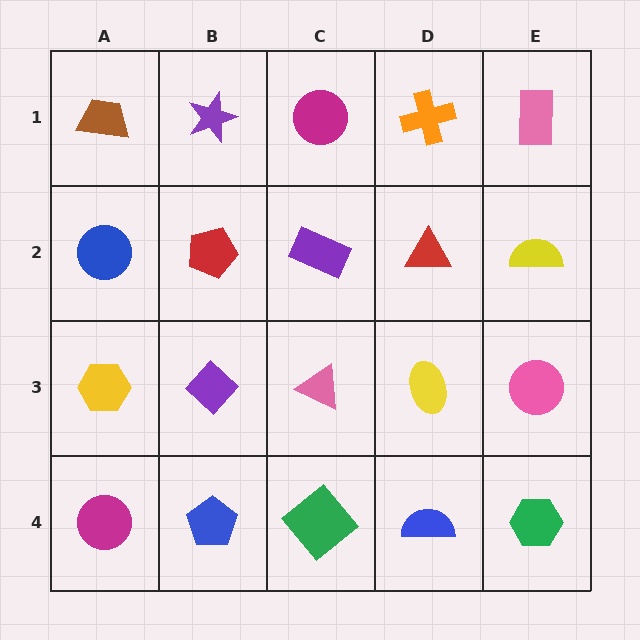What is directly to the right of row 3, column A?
A purple diamond.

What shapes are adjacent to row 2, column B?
A purple star (row 1, column B), a purple diamond (row 3, column B), a blue circle (row 2, column A), a purple rectangle (row 2, column C).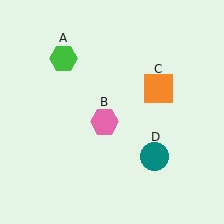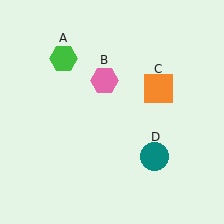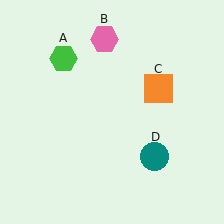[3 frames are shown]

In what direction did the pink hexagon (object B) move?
The pink hexagon (object B) moved up.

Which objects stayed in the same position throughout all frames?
Green hexagon (object A) and orange square (object C) and teal circle (object D) remained stationary.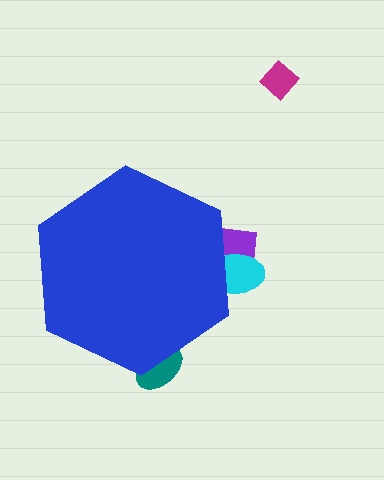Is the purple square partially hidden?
Yes, the purple square is partially hidden behind the blue hexagon.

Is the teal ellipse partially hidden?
Yes, the teal ellipse is partially hidden behind the blue hexagon.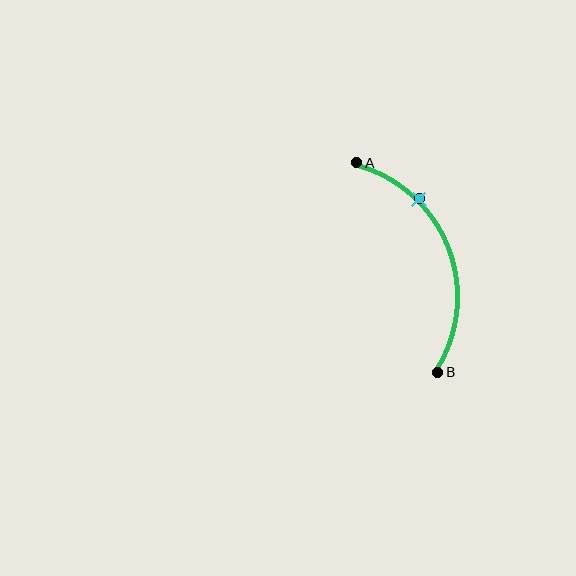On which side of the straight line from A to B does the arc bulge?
The arc bulges to the right of the straight line connecting A and B.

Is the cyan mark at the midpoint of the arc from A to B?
No. The cyan mark lies on the arc but is closer to endpoint A. The arc midpoint would be at the point on the curve equidistant along the arc from both A and B.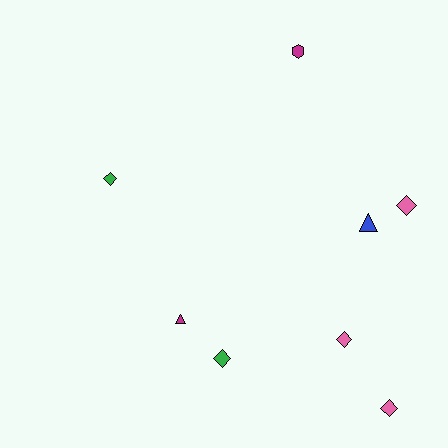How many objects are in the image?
There are 8 objects.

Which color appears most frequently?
Pink, with 3 objects.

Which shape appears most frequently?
Diamond, with 5 objects.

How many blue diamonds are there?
There are no blue diamonds.